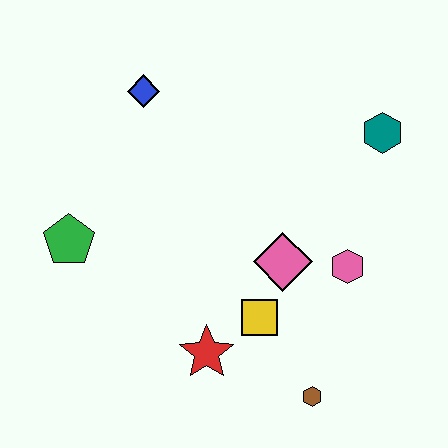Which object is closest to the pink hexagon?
The pink diamond is closest to the pink hexagon.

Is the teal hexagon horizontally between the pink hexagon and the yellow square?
No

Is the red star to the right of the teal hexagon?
No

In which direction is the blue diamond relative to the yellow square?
The blue diamond is above the yellow square.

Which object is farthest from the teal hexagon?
The green pentagon is farthest from the teal hexagon.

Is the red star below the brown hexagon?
No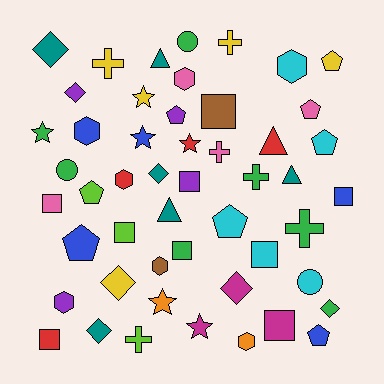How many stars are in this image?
There are 6 stars.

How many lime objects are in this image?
There are 3 lime objects.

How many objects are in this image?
There are 50 objects.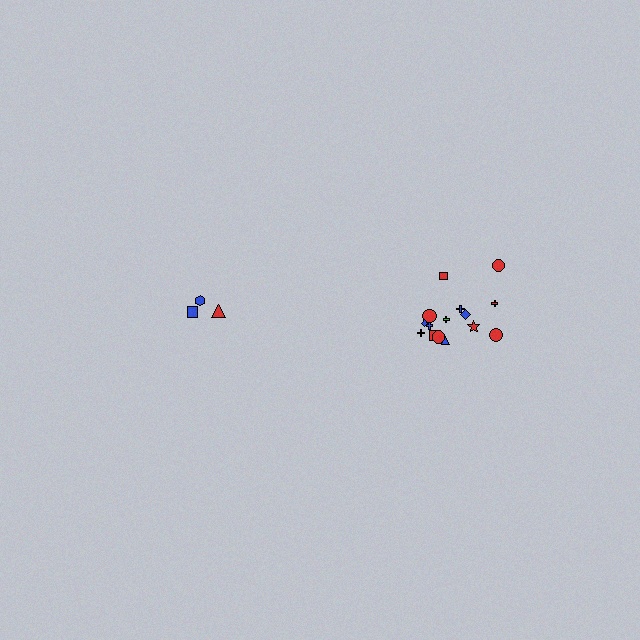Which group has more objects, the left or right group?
The right group.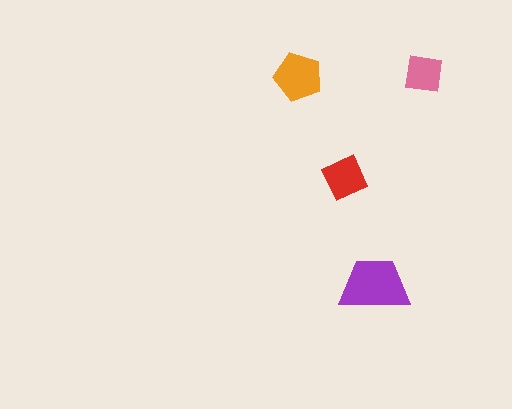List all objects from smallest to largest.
The pink square, the red diamond, the orange pentagon, the purple trapezoid.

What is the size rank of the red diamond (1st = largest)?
3rd.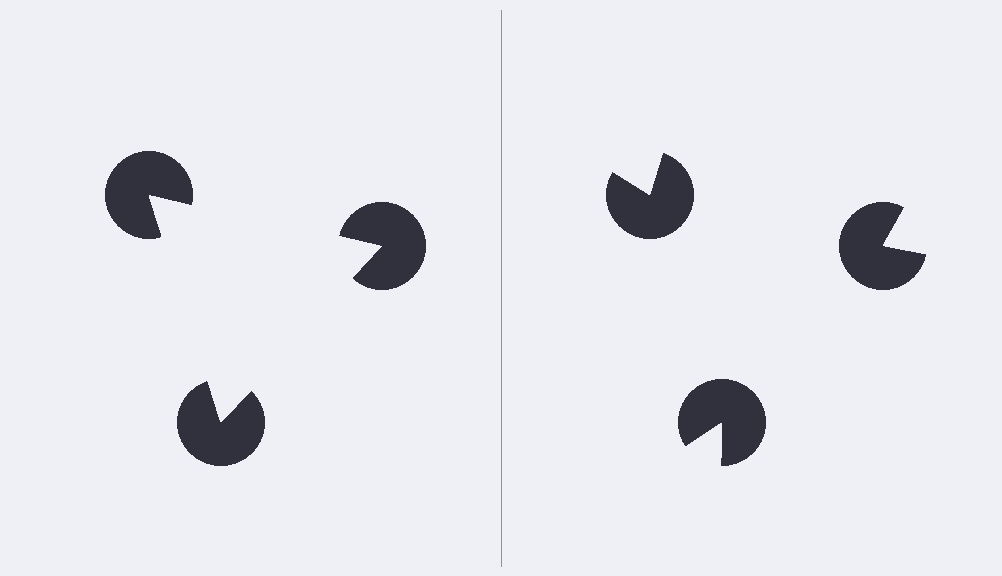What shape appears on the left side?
An illusory triangle.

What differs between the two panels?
The pac-man discs are positioned identically on both sides; only the wedge orientations differ. On the left they align to a triangle; on the right they are misaligned.